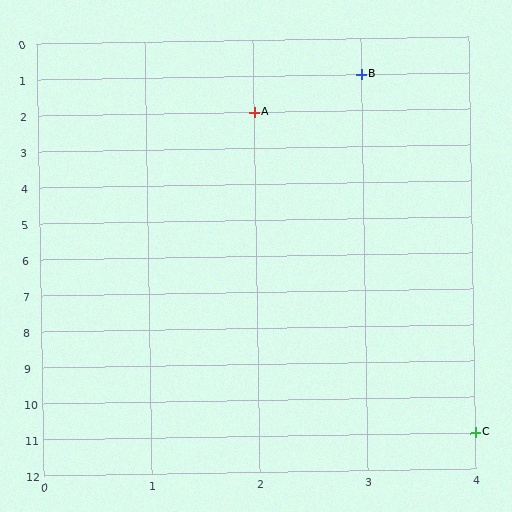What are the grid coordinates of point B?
Point B is at grid coordinates (3, 1).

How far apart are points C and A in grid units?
Points C and A are 2 columns and 9 rows apart (about 9.2 grid units diagonally).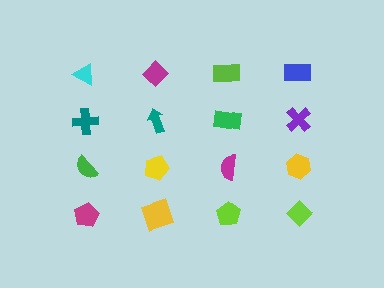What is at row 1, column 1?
A cyan triangle.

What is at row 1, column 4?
A blue rectangle.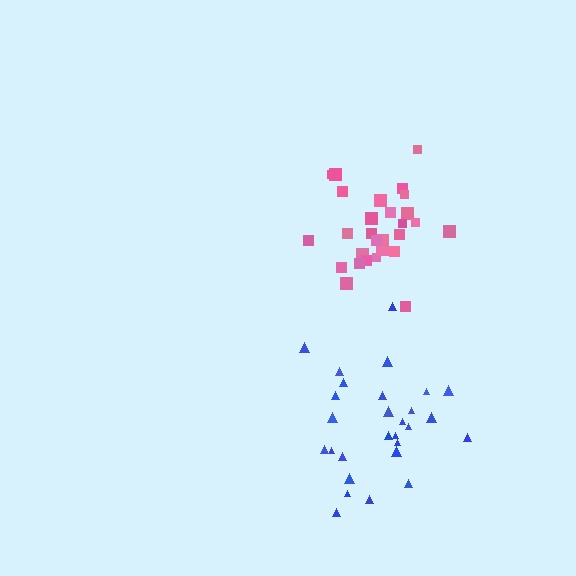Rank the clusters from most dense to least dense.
pink, blue.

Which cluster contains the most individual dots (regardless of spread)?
Blue (28).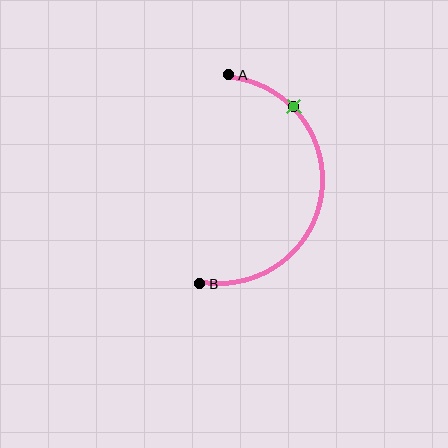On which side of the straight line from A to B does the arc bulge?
The arc bulges to the right of the straight line connecting A and B.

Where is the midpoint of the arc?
The arc midpoint is the point on the curve farthest from the straight line joining A and B. It sits to the right of that line.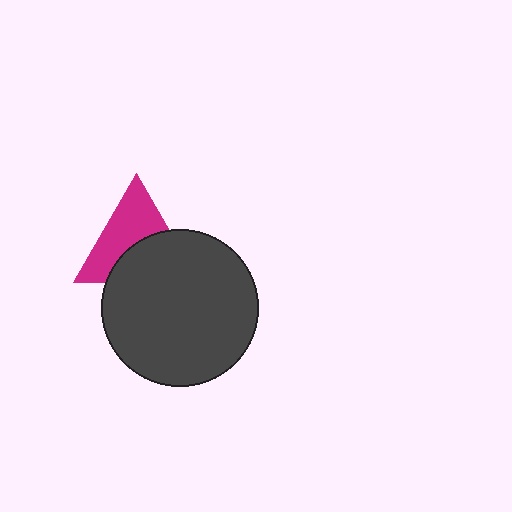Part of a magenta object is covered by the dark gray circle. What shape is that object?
It is a triangle.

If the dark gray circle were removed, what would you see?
You would see the complete magenta triangle.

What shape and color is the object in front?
The object in front is a dark gray circle.